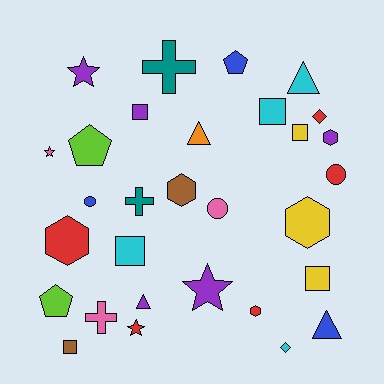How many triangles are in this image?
There are 4 triangles.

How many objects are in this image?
There are 30 objects.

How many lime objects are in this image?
There are 2 lime objects.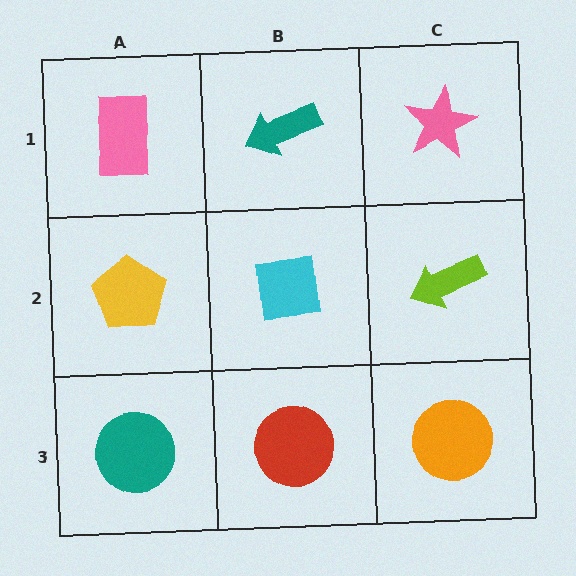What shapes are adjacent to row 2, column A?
A pink rectangle (row 1, column A), a teal circle (row 3, column A), a cyan square (row 2, column B).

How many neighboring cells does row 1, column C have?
2.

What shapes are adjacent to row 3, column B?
A cyan square (row 2, column B), a teal circle (row 3, column A), an orange circle (row 3, column C).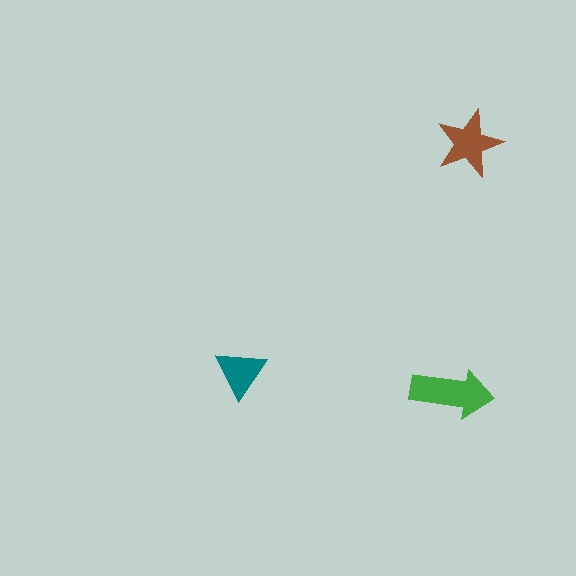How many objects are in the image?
There are 3 objects in the image.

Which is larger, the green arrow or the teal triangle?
The green arrow.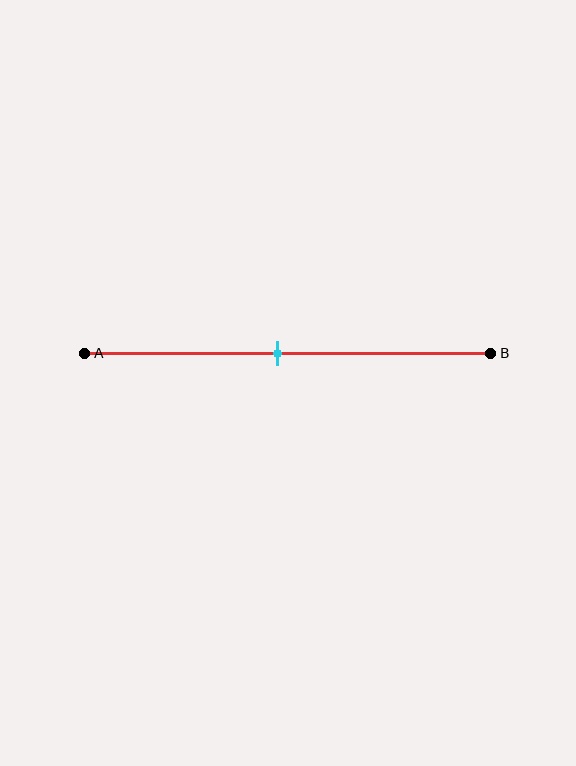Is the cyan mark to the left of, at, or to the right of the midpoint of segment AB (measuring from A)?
The cyan mark is approximately at the midpoint of segment AB.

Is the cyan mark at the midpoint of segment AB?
Yes, the mark is approximately at the midpoint.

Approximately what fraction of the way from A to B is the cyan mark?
The cyan mark is approximately 50% of the way from A to B.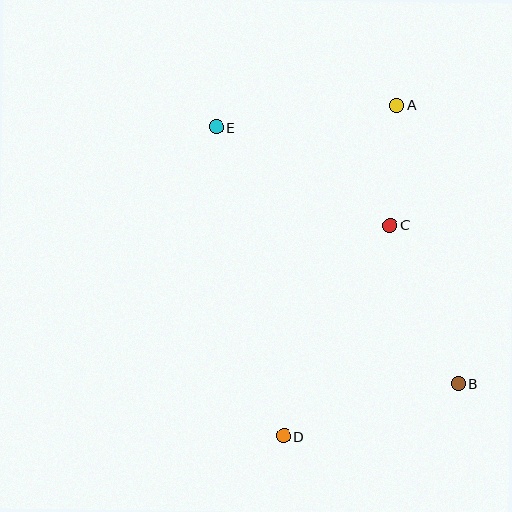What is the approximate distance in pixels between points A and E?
The distance between A and E is approximately 182 pixels.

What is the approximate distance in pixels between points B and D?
The distance between B and D is approximately 182 pixels.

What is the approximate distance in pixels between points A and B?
The distance between A and B is approximately 285 pixels.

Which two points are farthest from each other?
Points B and E are farthest from each other.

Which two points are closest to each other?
Points A and C are closest to each other.